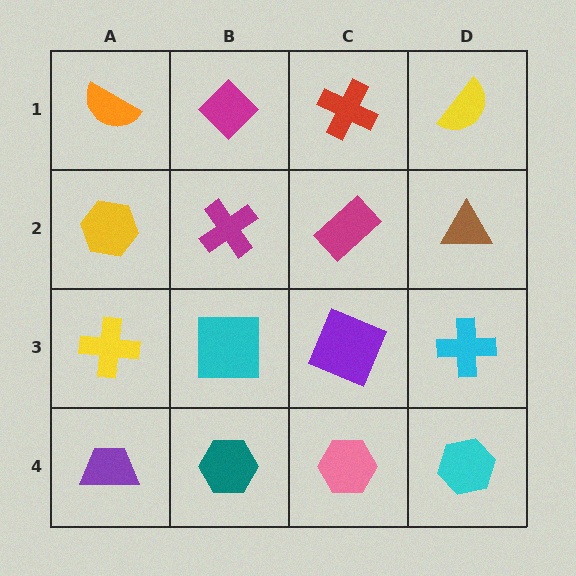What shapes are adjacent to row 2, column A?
An orange semicircle (row 1, column A), a yellow cross (row 3, column A), a magenta cross (row 2, column B).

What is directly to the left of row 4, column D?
A pink hexagon.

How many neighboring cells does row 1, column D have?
2.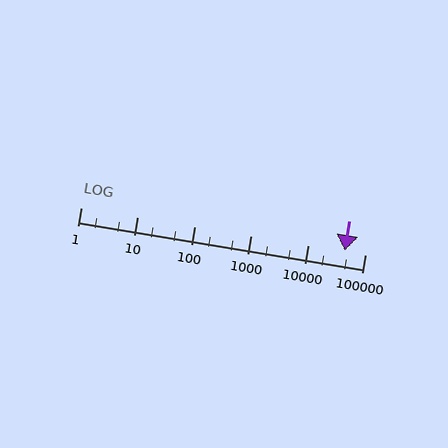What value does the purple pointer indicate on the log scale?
The pointer indicates approximately 44000.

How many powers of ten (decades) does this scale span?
The scale spans 5 decades, from 1 to 100000.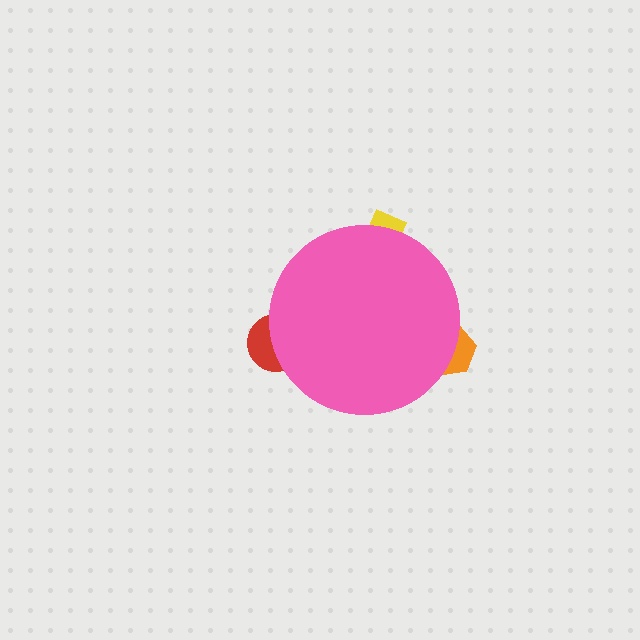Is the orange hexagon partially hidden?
Yes, the orange hexagon is partially hidden behind the pink circle.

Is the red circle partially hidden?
Yes, the red circle is partially hidden behind the pink circle.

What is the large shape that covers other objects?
A pink circle.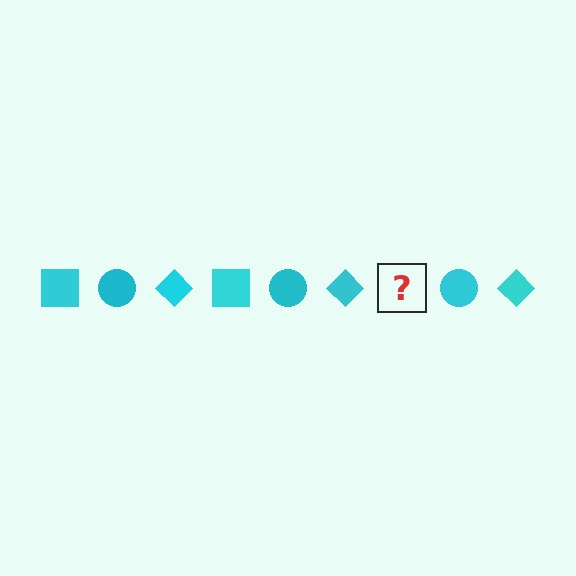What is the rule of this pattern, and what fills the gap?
The rule is that the pattern cycles through square, circle, diamond shapes in cyan. The gap should be filled with a cyan square.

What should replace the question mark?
The question mark should be replaced with a cyan square.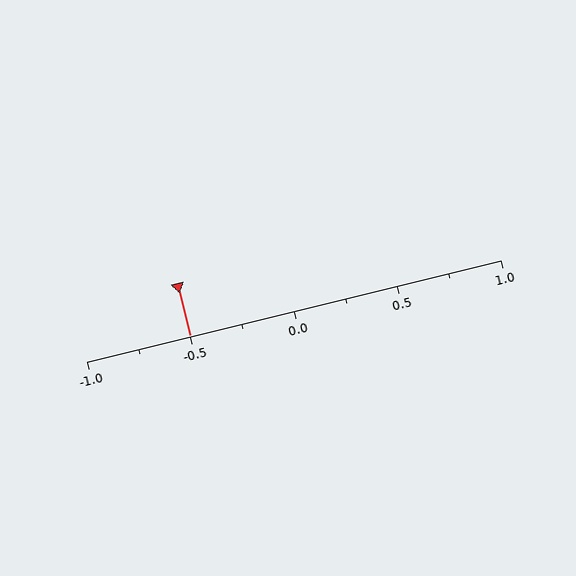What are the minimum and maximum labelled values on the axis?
The axis runs from -1.0 to 1.0.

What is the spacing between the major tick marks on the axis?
The major ticks are spaced 0.5 apart.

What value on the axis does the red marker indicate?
The marker indicates approximately -0.5.